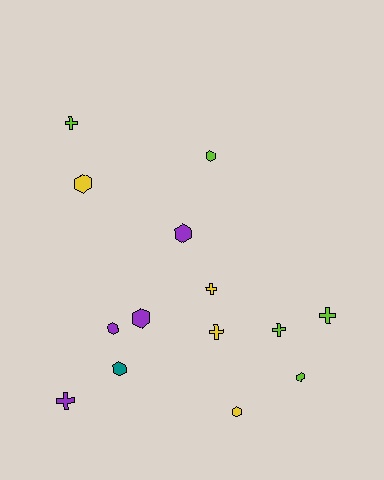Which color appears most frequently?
Lime, with 5 objects.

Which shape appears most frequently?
Hexagon, with 8 objects.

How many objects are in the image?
There are 14 objects.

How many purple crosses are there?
There is 1 purple cross.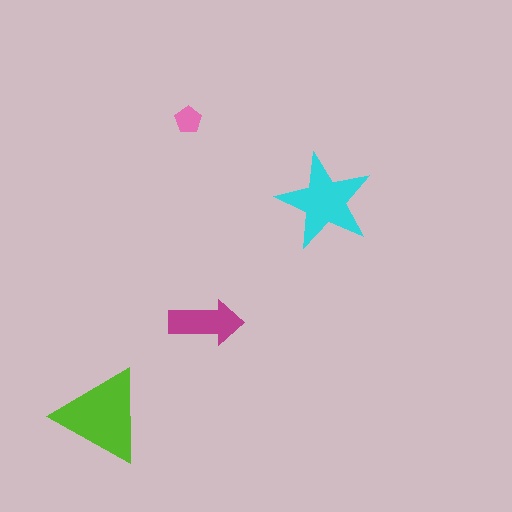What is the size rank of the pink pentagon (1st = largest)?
4th.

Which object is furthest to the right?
The cyan star is rightmost.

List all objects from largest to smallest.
The lime triangle, the cyan star, the magenta arrow, the pink pentagon.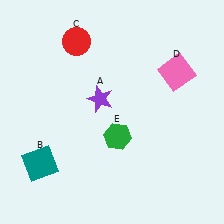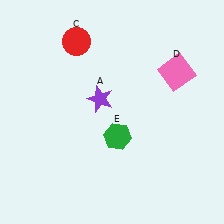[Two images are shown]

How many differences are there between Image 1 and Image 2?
There is 1 difference between the two images.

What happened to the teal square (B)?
The teal square (B) was removed in Image 2. It was in the bottom-left area of Image 1.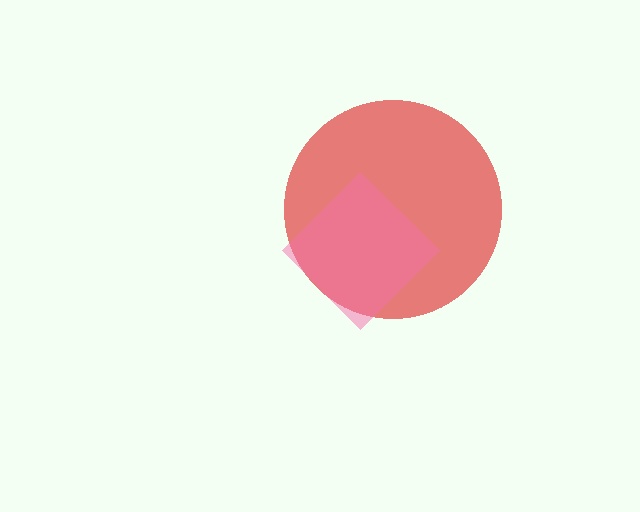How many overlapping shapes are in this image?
There are 2 overlapping shapes in the image.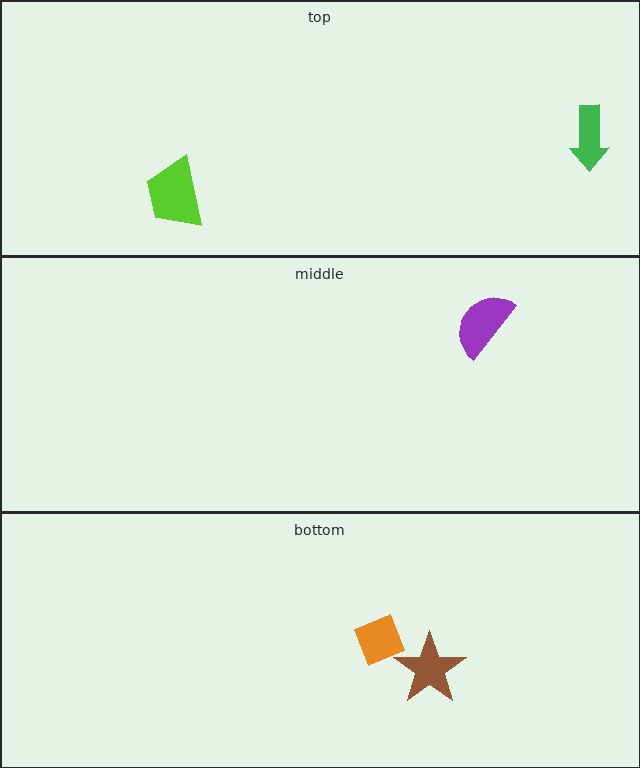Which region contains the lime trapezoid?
The top region.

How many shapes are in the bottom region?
2.